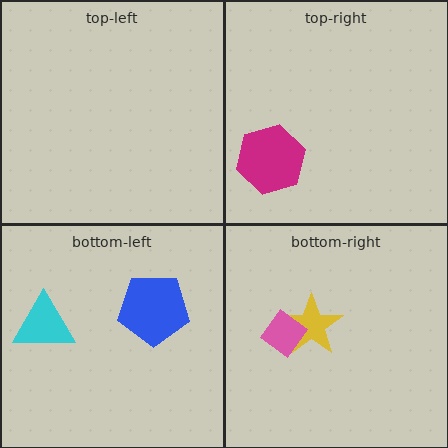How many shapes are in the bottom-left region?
2.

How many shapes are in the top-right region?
1.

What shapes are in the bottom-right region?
The yellow star, the pink diamond.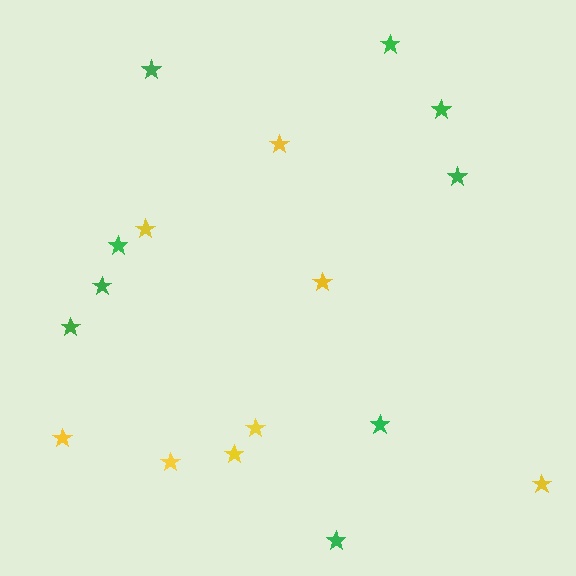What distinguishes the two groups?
There are 2 groups: one group of green stars (9) and one group of yellow stars (8).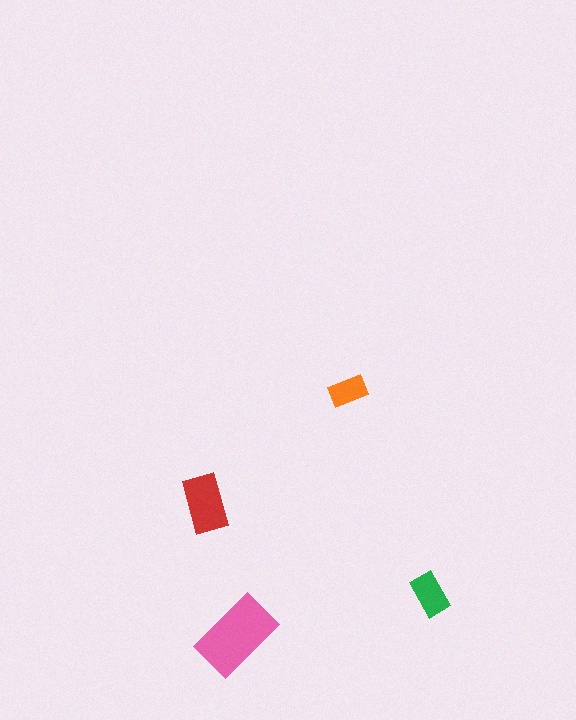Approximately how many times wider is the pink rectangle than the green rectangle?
About 2 times wider.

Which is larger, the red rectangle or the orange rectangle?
The red one.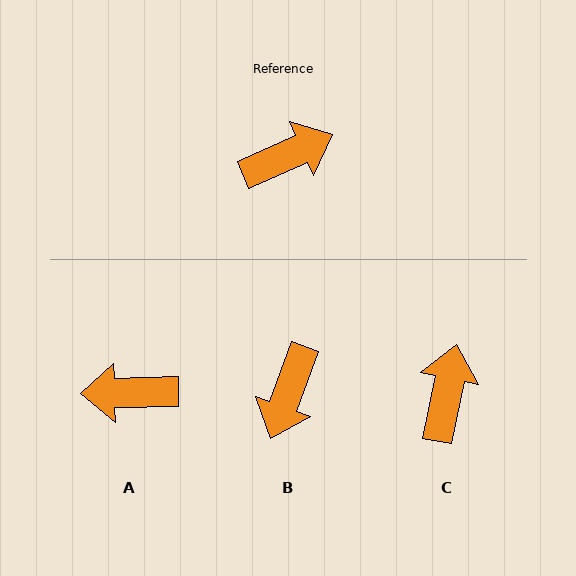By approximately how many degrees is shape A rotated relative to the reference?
Approximately 157 degrees counter-clockwise.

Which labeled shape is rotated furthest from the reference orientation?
A, about 157 degrees away.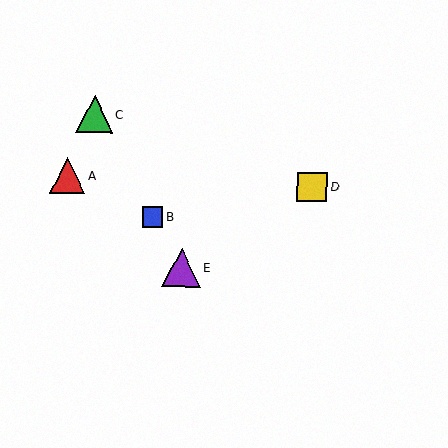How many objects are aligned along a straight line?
3 objects (B, C, E) are aligned along a straight line.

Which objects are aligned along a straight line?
Objects B, C, E are aligned along a straight line.